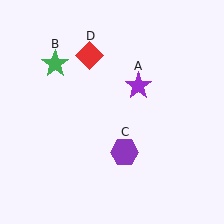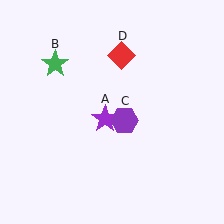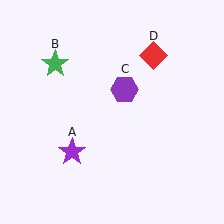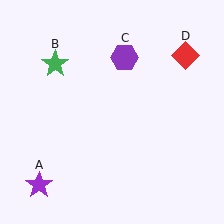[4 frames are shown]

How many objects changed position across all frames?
3 objects changed position: purple star (object A), purple hexagon (object C), red diamond (object D).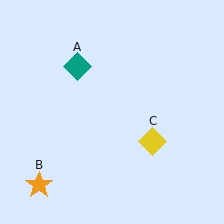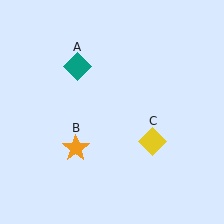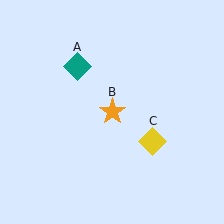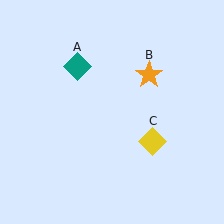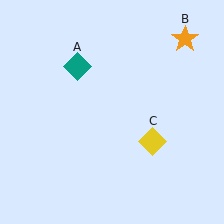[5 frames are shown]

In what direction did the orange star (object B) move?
The orange star (object B) moved up and to the right.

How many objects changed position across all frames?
1 object changed position: orange star (object B).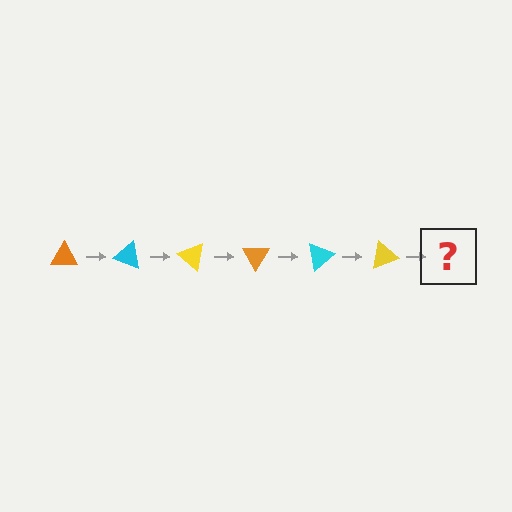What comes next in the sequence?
The next element should be an orange triangle, rotated 120 degrees from the start.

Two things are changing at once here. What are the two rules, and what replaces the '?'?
The two rules are that it rotates 20 degrees each step and the color cycles through orange, cyan, and yellow. The '?' should be an orange triangle, rotated 120 degrees from the start.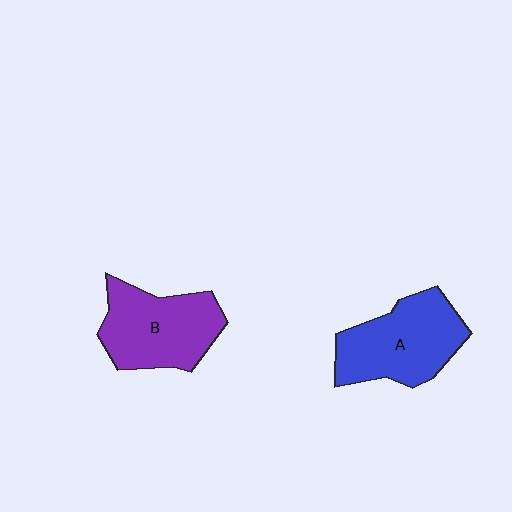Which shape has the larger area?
Shape A (blue).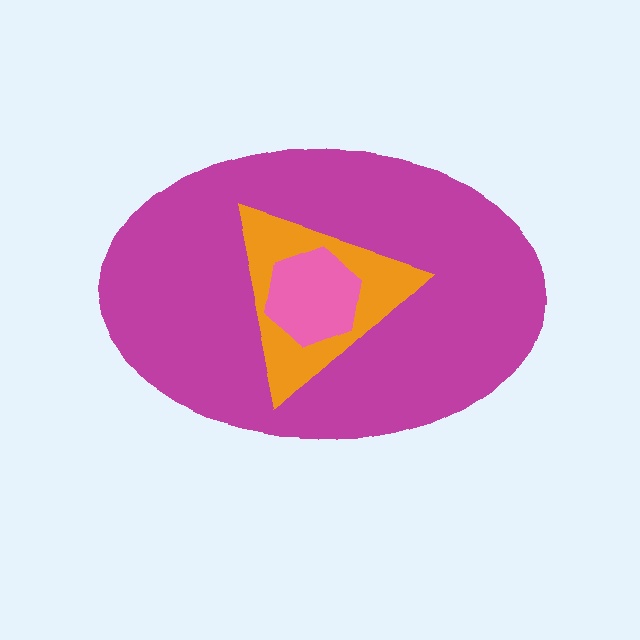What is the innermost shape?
The pink hexagon.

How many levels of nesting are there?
3.